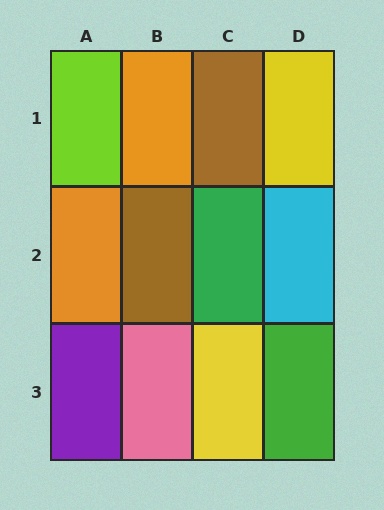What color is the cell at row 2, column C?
Green.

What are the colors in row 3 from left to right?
Purple, pink, yellow, green.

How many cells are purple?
1 cell is purple.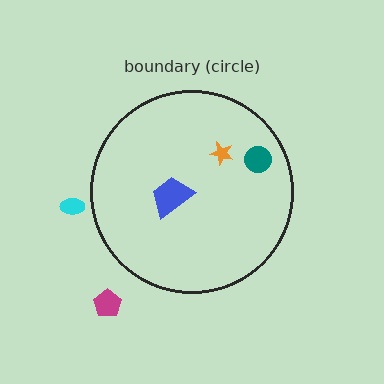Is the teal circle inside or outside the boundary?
Inside.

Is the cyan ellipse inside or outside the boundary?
Outside.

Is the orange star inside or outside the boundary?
Inside.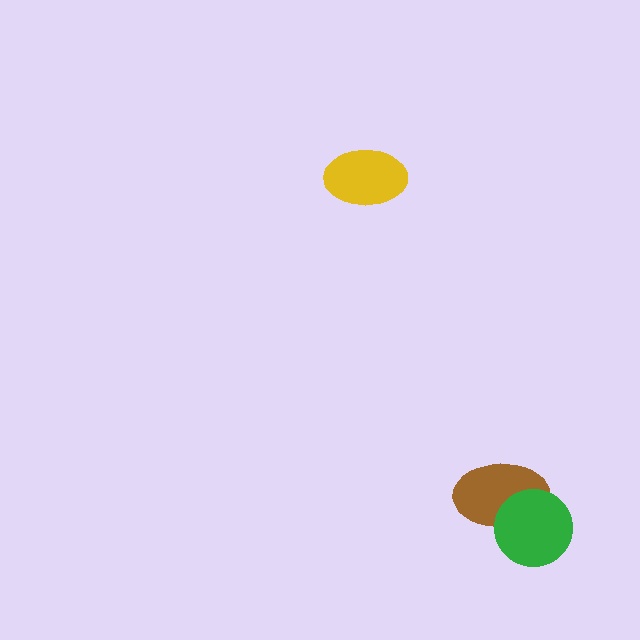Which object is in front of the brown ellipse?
The green circle is in front of the brown ellipse.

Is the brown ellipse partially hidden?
Yes, it is partially covered by another shape.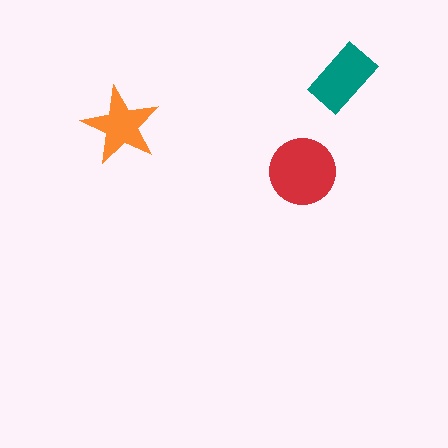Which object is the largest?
The red circle.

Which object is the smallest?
The orange star.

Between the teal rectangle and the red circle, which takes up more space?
The red circle.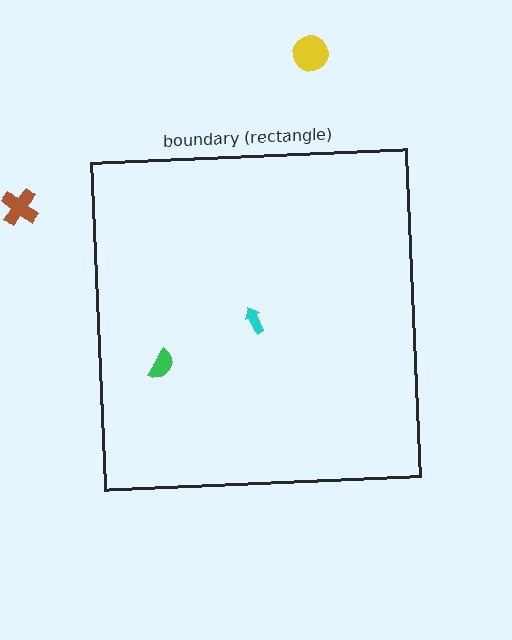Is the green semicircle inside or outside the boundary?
Inside.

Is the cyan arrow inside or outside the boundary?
Inside.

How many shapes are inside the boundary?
2 inside, 2 outside.